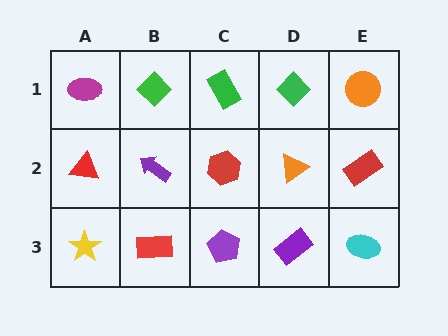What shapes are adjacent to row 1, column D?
An orange triangle (row 2, column D), a green rectangle (row 1, column C), an orange circle (row 1, column E).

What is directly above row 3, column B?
A purple arrow.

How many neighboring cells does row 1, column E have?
2.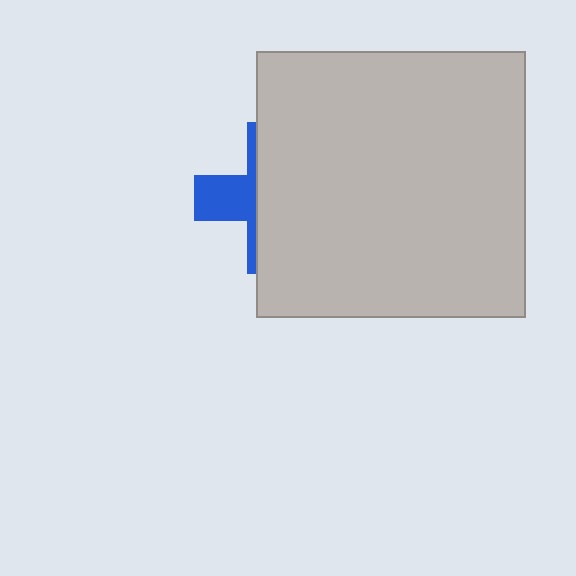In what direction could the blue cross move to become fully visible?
The blue cross could move left. That would shift it out from behind the light gray rectangle entirely.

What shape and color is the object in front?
The object in front is a light gray rectangle.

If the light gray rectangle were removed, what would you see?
You would see the complete blue cross.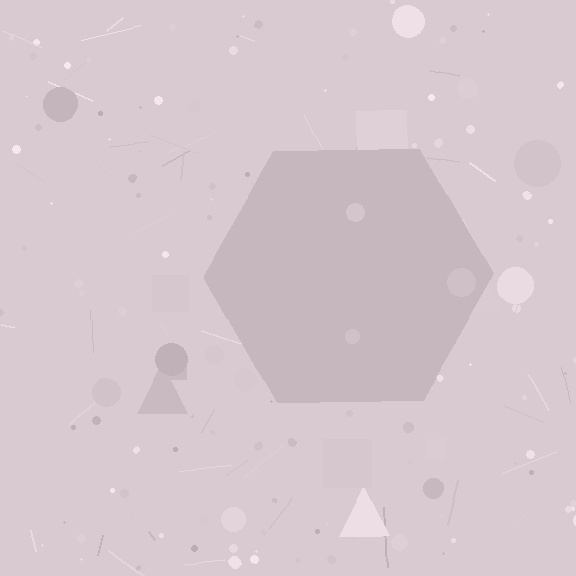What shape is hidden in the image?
A hexagon is hidden in the image.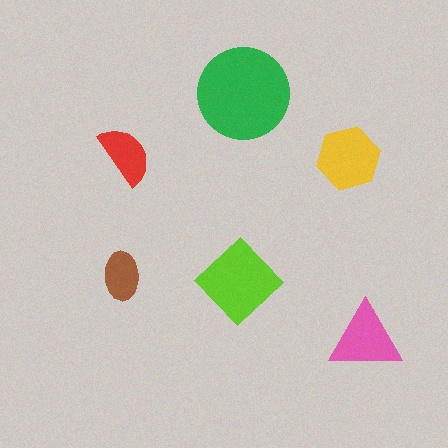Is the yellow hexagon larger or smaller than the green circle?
Smaller.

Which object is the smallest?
The brown ellipse.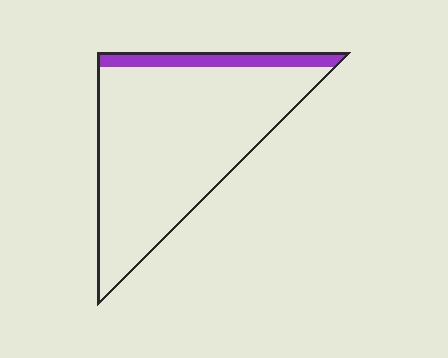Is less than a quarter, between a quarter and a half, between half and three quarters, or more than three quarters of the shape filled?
Less than a quarter.